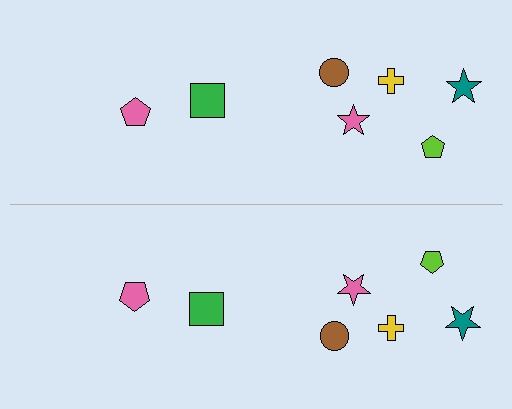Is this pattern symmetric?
Yes, this pattern has bilateral (reflection) symmetry.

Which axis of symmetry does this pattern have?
The pattern has a horizontal axis of symmetry running through the center of the image.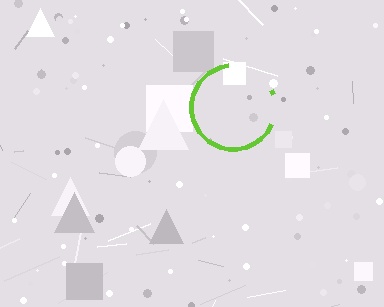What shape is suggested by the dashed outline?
The dashed outline suggests a circle.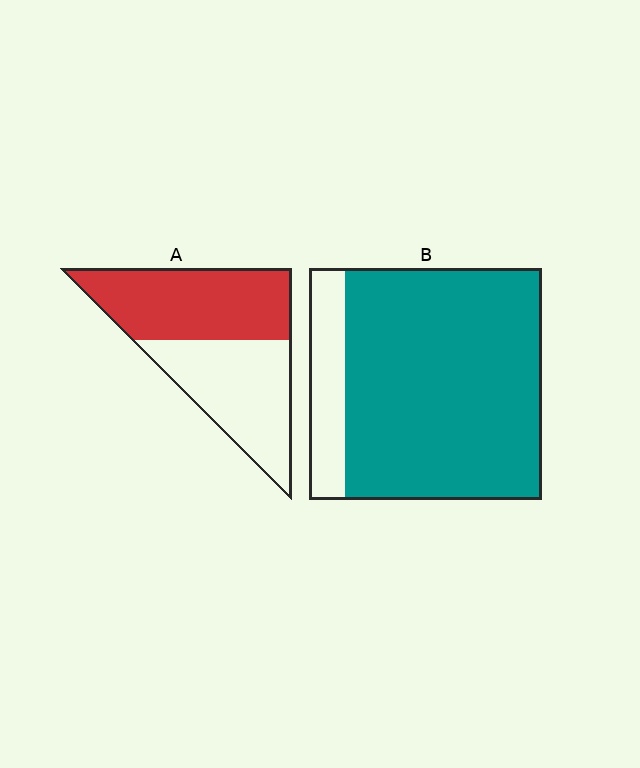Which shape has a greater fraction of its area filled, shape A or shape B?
Shape B.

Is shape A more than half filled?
Roughly half.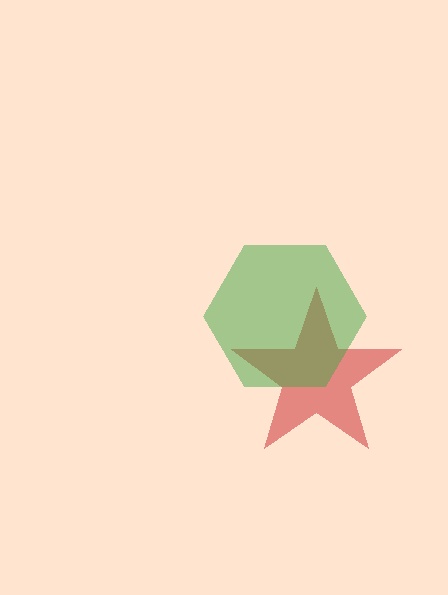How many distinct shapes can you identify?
There are 2 distinct shapes: a red star, a green hexagon.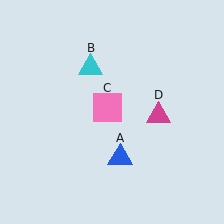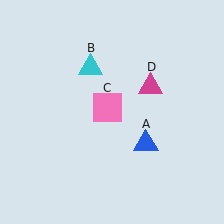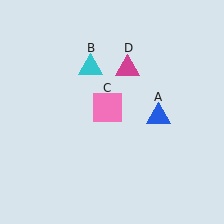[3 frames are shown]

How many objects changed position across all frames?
2 objects changed position: blue triangle (object A), magenta triangle (object D).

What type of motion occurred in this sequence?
The blue triangle (object A), magenta triangle (object D) rotated counterclockwise around the center of the scene.